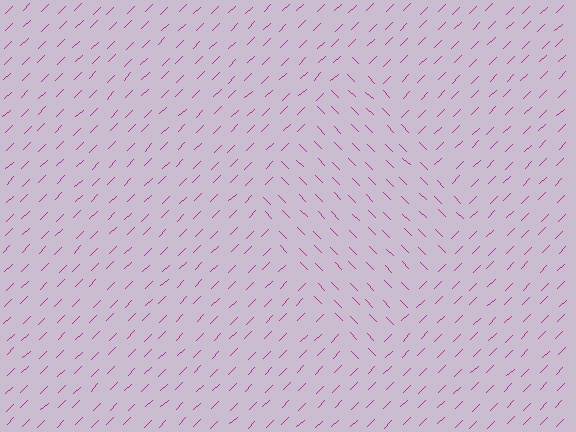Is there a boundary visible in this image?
Yes, there is a texture boundary formed by a change in line orientation.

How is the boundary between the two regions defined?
The boundary is defined purely by a change in line orientation (approximately 90 degrees difference). All lines are the same color and thickness.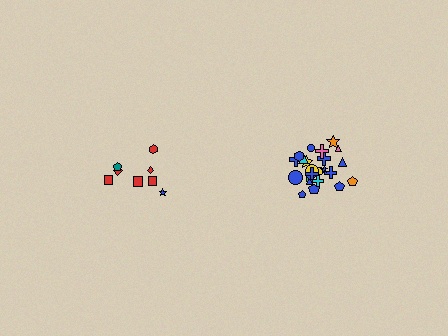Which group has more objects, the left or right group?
The right group.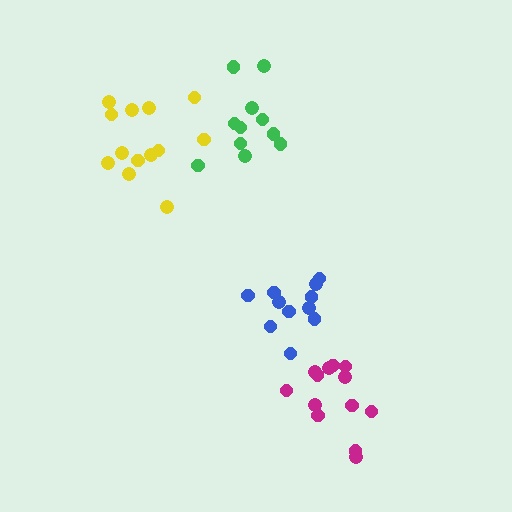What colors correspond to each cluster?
The clusters are colored: blue, green, magenta, yellow.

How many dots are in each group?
Group 1: 11 dots, Group 2: 11 dots, Group 3: 13 dots, Group 4: 13 dots (48 total).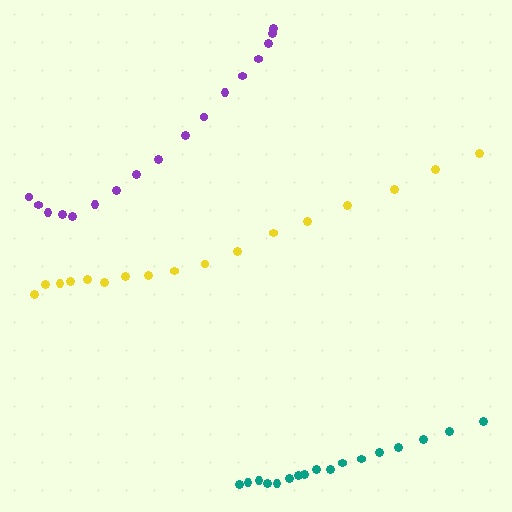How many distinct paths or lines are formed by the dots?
There are 3 distinct paths.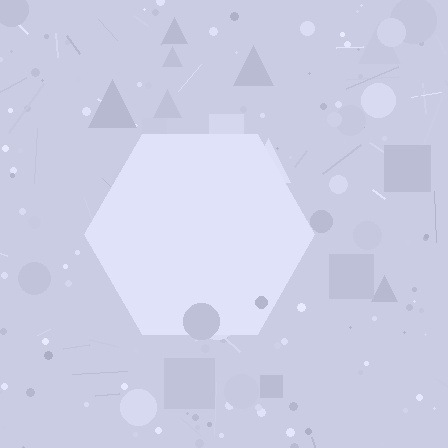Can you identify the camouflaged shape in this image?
The camouflaged shape is a hexagon.